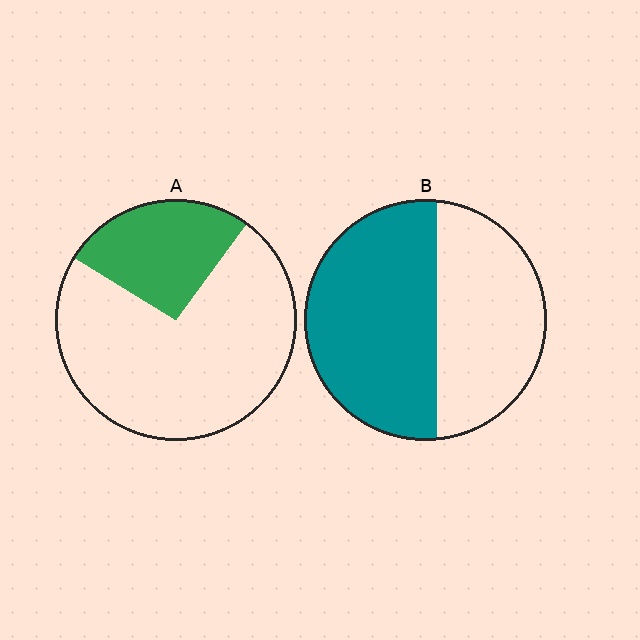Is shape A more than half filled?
No.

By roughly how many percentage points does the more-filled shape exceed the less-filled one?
By roughly 30 percentage points (B over A).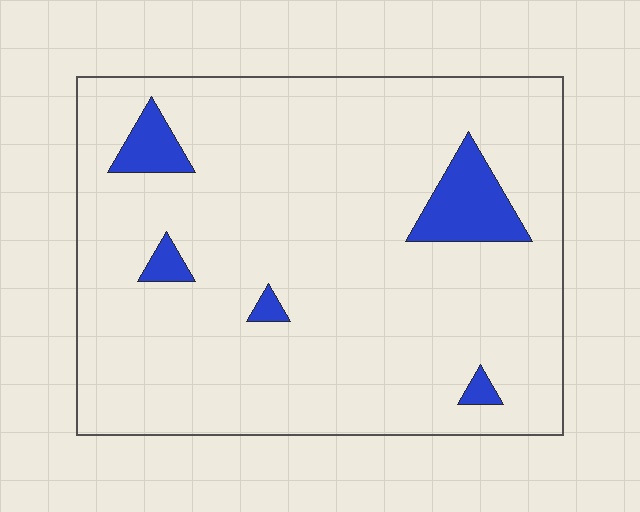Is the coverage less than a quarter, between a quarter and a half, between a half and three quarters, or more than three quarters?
Less than a quarter.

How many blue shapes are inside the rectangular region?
5.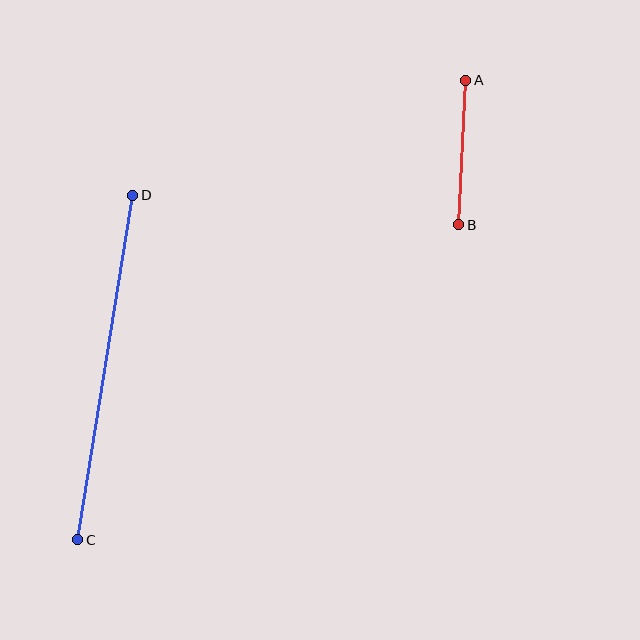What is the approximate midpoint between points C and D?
The midpoint is at approximately (105, 368) pixels.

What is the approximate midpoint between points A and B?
The midpoint is at approximately (462, 152) pixels.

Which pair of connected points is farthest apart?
Points C and D are farthest apart.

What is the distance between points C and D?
The distance is approximately 349 pixels.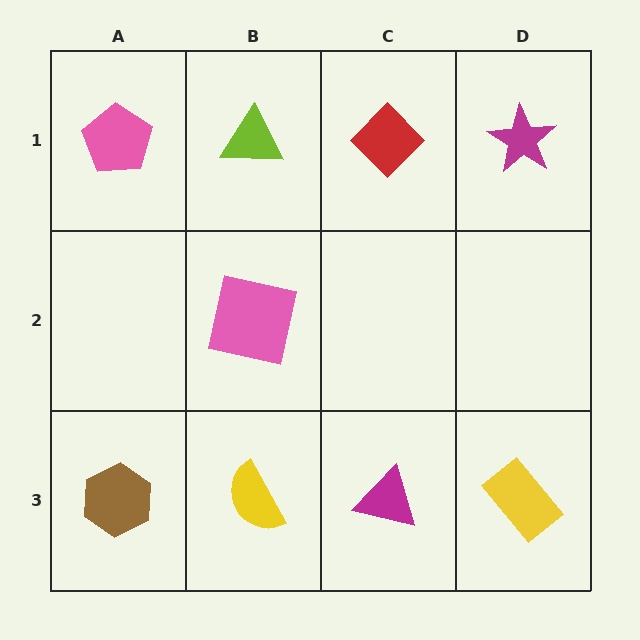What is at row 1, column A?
A pink pentagon.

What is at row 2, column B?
A pink square.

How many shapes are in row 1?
4 shapes.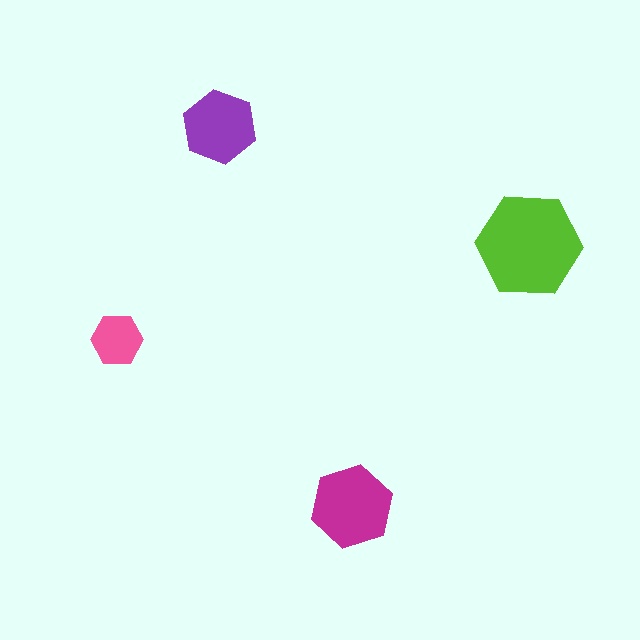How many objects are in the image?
There are 4 objects in the image.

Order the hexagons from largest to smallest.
the lime one, the magenta one, the purple one, the pink one.